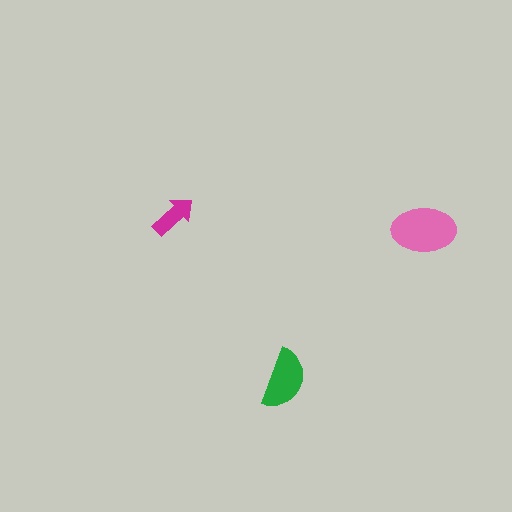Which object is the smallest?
The magenta arrow.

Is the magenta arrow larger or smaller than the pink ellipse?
Smaller.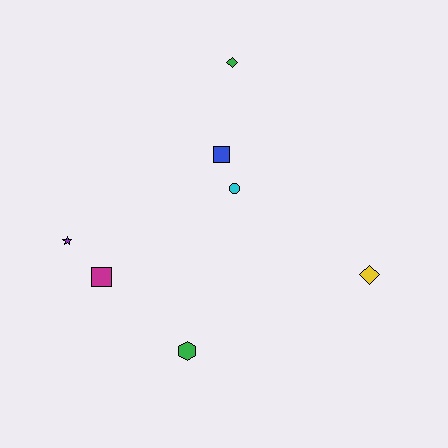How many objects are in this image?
There are 7 objects.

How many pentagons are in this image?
There are no pentagons.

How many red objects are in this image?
There are no red objects.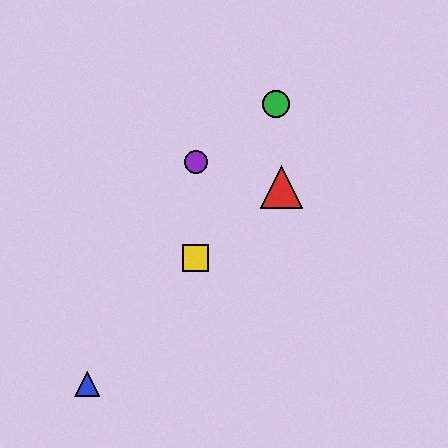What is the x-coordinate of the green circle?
The green circle is at x≈276.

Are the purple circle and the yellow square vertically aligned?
Yes, both are at x≈196.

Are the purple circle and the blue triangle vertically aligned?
No, the purple circle is at x≈196 and the blue triangle is at x≈87.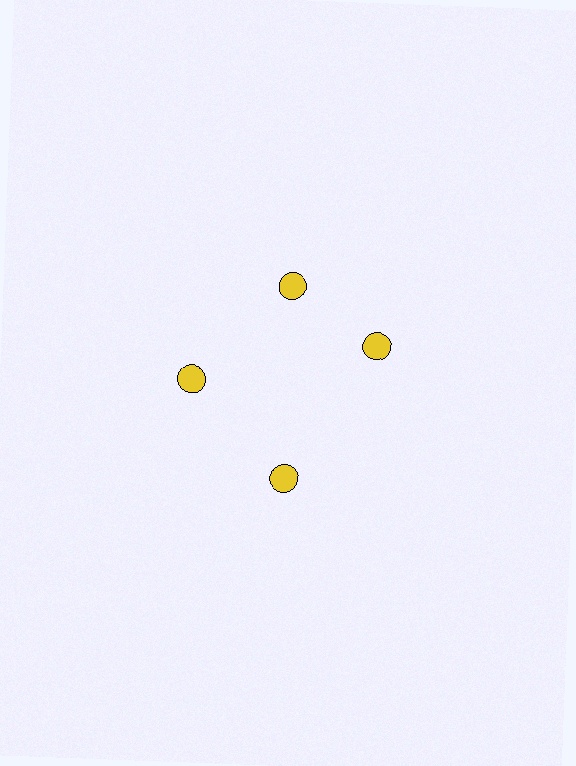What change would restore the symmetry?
The symmetry would be restored by rotating it back into even spacing with its neighbors so that all 4 circles sit at equal angles and equal distance from the center.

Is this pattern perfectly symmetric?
No. The 4 yellow circles are arranged in a ring, but one element near the 3 o'clock position is rotated out of alignment along the ring, breaking the 4-fold rotational symmetry.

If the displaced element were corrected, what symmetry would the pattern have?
It would have 4-fold rotational symmetry — the pattern would map onto itself every 90 degrees.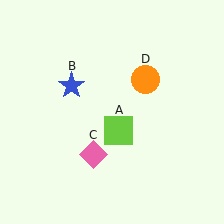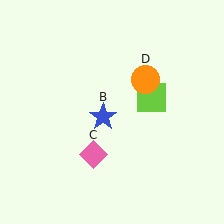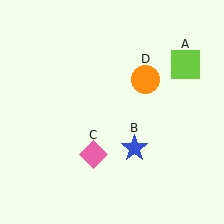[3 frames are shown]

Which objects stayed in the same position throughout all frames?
Pink diamond (object C) and orange circle (object D) remained stationary.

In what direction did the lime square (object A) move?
The lime square (object A) moved up and to the right.